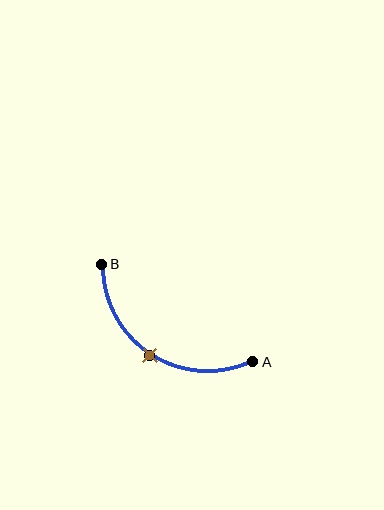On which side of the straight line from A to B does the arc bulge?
The arc bulges below the straight line connecting A and B.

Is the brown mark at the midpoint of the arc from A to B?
Yes. The brown mark lies on the arc at equal arc-length from both A and B — it is the arc midpoint.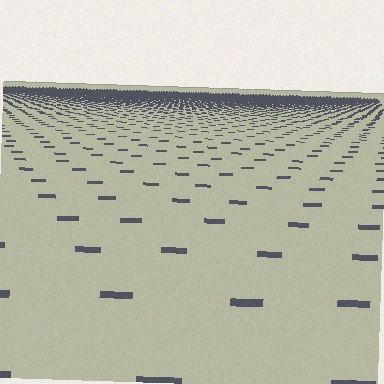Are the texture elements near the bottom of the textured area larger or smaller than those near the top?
Larger. Near the bottom, elements are closer to the viewer and appear at a bigger on-screen size.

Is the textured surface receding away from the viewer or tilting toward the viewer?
The surface is receding away from the viewer. Texture elements get smaller and denser toward the top.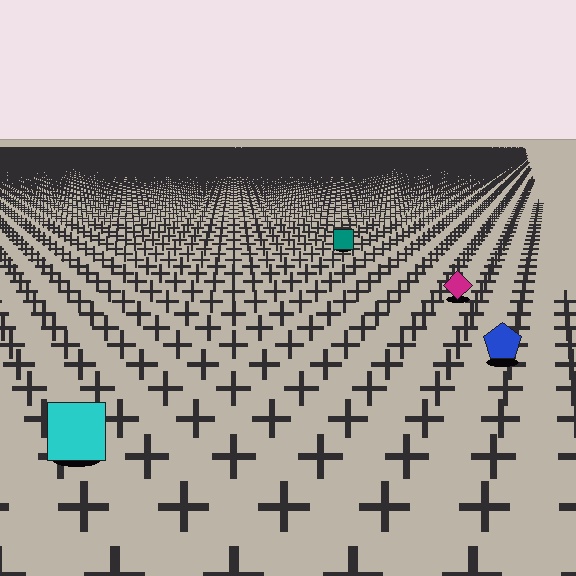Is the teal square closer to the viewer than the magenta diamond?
No. The magenta diamond is closer — you can tell from the texture gradient: the ground texture is coarser near it.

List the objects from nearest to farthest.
From nearest to farthest: the cyan square, the blue pentagon, the magenta diamond, the teal square.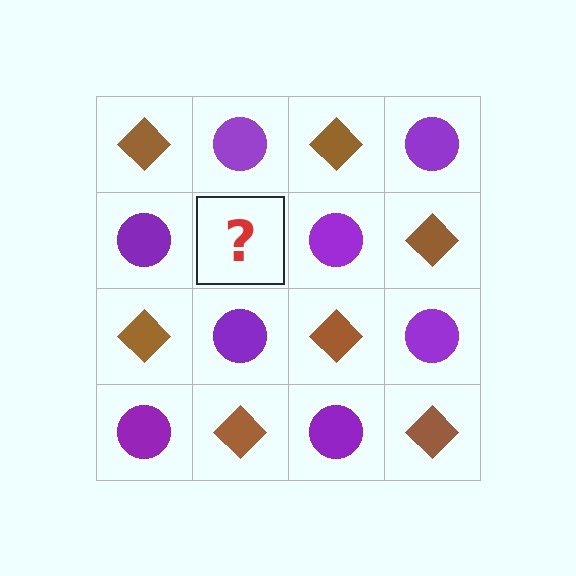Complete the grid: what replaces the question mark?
The question mark should be replaced with a brown diamond.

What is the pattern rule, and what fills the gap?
The rule is that it alternates brown diamond and purple circle in a checkerboard pattern. The gap should be filled with a brown diamond.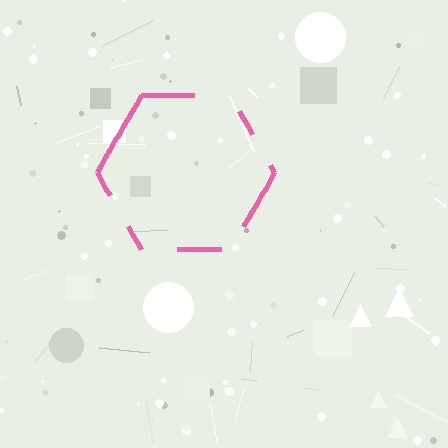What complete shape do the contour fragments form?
The contour fragments form a hexagon.